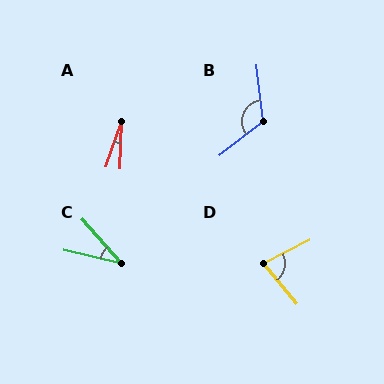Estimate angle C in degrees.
Approximately 35 degrees.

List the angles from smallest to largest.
A (16°), C (35°), D (77°), B (120°).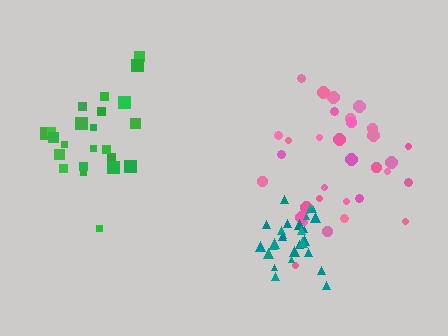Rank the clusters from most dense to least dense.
teal, green, pink.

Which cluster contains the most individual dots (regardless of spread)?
Pink (32).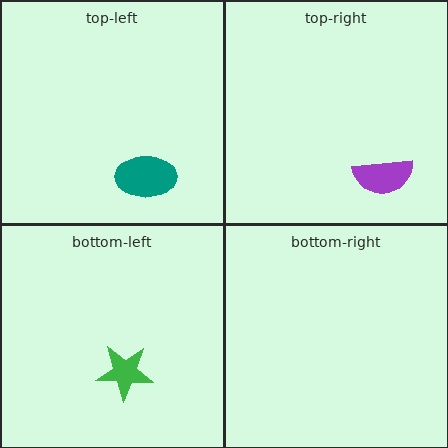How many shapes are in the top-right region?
1.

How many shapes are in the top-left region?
1.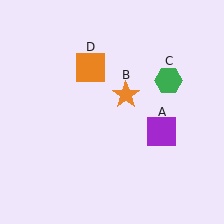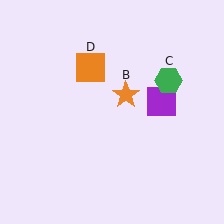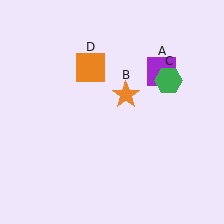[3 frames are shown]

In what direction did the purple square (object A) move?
The purple square (object A) moved up.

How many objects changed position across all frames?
1 object changed position: purple square (object A).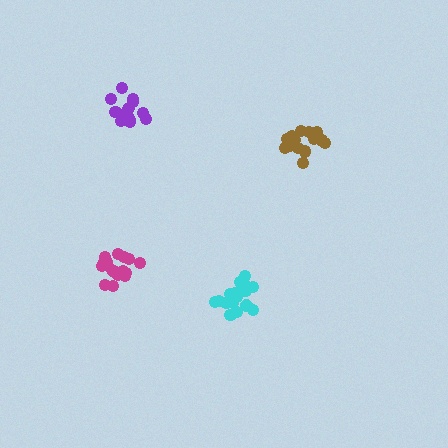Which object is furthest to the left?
The magenta cluster is leftmost.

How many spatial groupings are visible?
There are 4 spatial groupings.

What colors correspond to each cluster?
The clusters are colored: cyan, brown, purple, magenta.